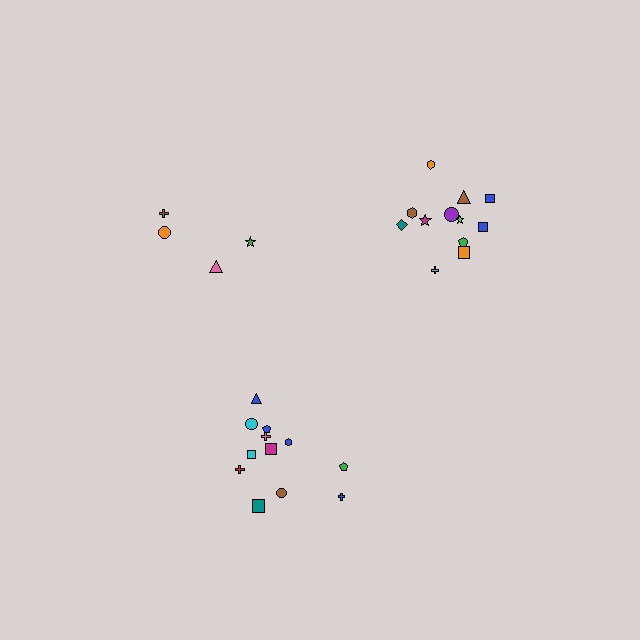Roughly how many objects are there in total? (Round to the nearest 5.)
Roughly 30 objects in total.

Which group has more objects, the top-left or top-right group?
The top-right group.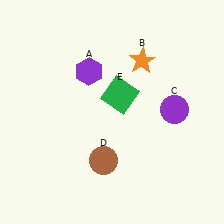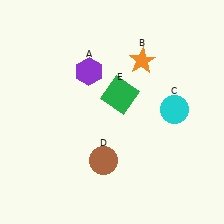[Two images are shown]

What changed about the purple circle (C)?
In Image 1, C is purple. In Image 2, it changed to cyan.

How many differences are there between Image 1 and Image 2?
There is 1 difference between the two images.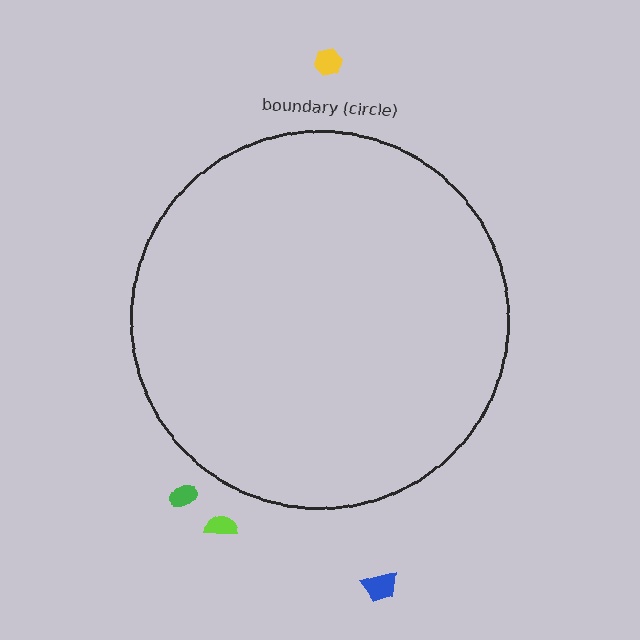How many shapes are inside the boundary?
0 inside, 4 outside.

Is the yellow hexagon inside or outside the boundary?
Outside.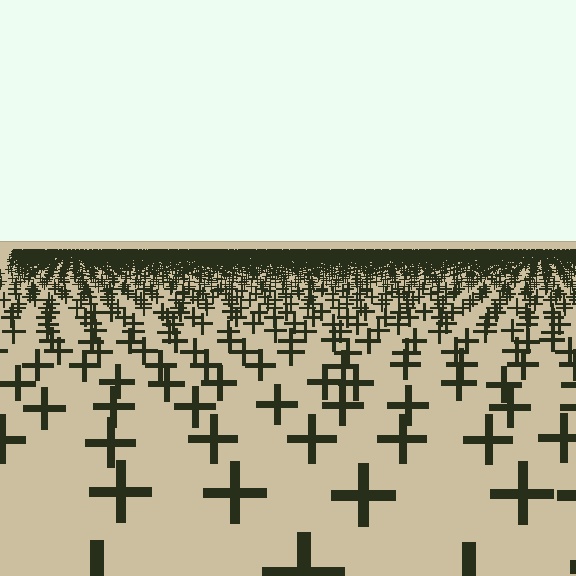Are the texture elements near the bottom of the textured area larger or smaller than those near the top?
Larger. Near the bottom, elements are closer to the viewer and appear at a bigger on-screen size.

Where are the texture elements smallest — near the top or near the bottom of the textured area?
Near the top.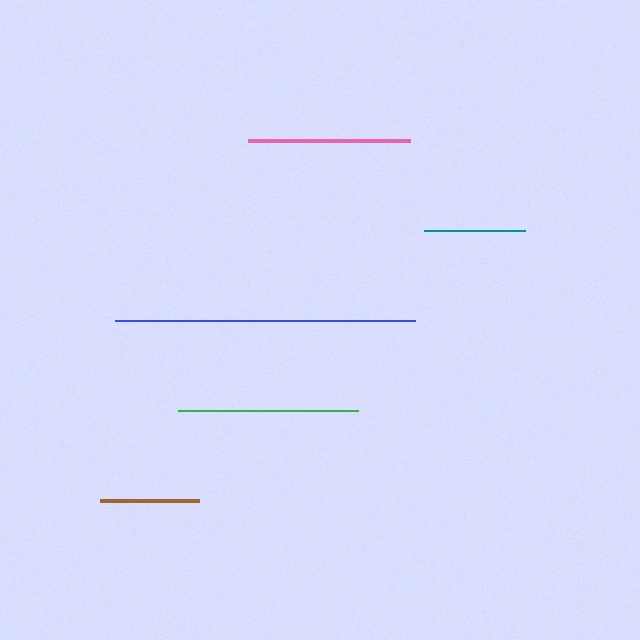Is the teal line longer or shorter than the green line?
The green line is longer than the teal line.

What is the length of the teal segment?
The teal segment is approximately 101 pixels long.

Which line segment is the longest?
The blue line is the longest at approximately 299 pixels.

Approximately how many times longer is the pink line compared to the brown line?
The pink line is approximately 1.6 times the length of the brown line.